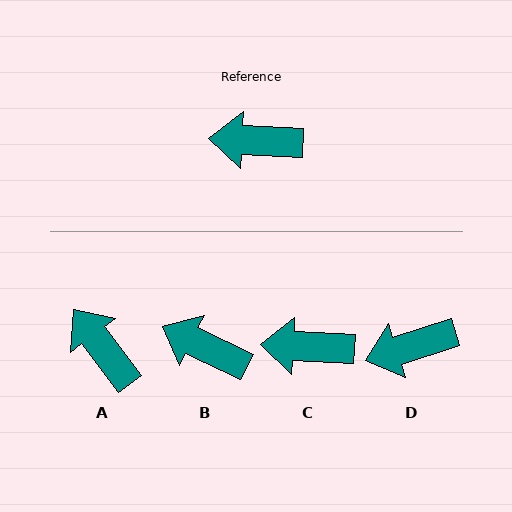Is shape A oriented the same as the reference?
No, it is off by about 50 degrees.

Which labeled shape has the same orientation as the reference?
C.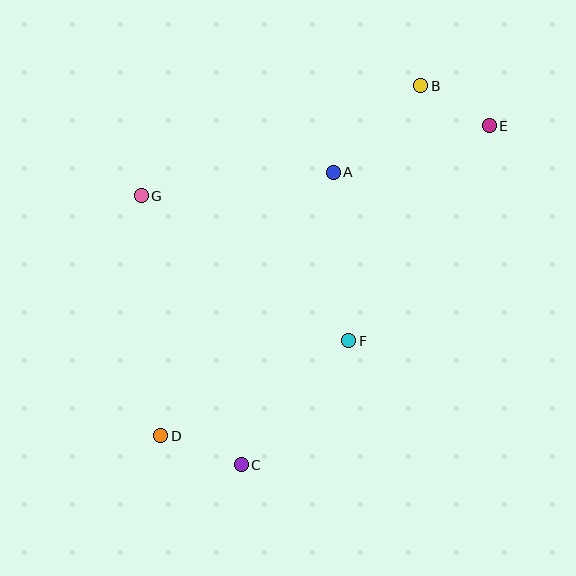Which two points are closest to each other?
Points B and E are closest to each other.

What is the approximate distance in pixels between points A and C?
The distance between A and C is approximately 307 pixels.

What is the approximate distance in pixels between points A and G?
The distance between A and G is approximately 194 pixels.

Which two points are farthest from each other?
Points D and E are farthest from each other.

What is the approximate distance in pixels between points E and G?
The distance between E and G is approximately 355 pixels.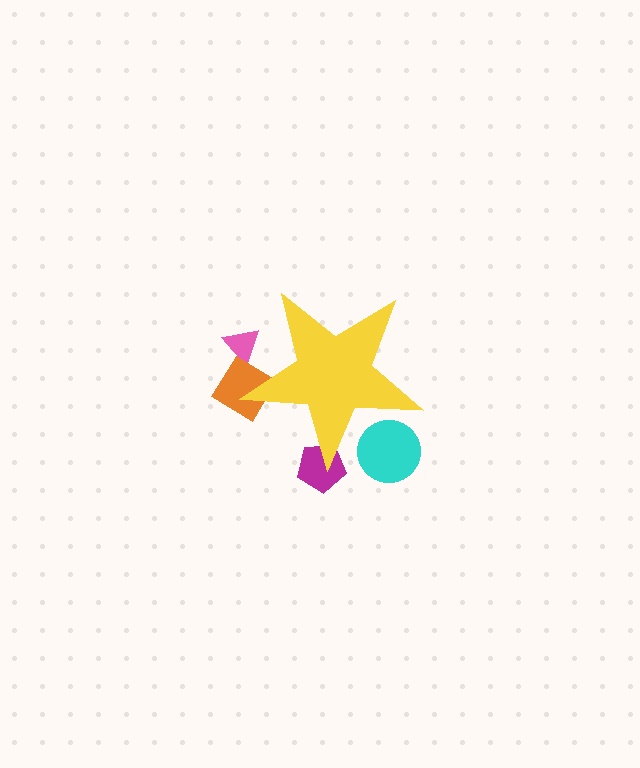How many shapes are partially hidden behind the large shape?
4 shapes are partially hidden.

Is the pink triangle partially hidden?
Yes, the pink triangle is partially hidden behind the yellow star.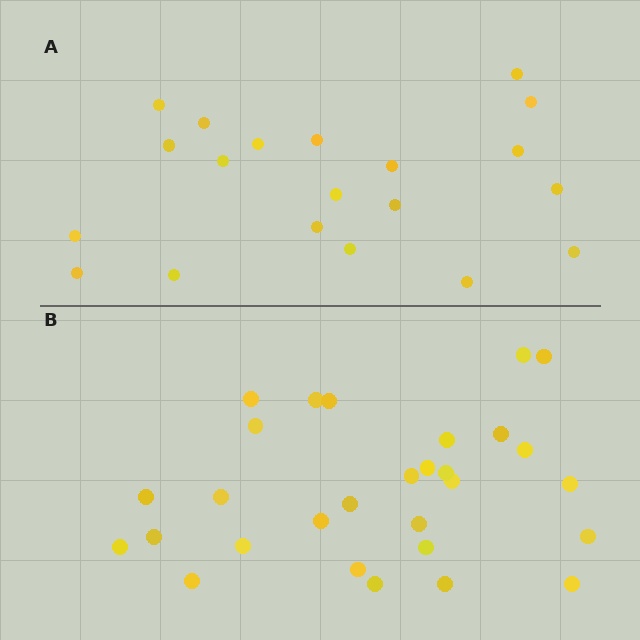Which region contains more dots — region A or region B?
Region B (the bottom region) has more dots.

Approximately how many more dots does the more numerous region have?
Region B has roughly 8 or so more dots than region A.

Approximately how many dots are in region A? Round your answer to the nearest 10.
About 20 dots.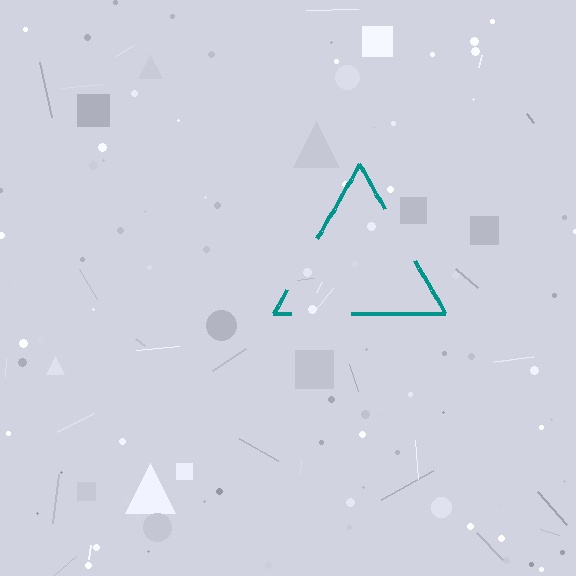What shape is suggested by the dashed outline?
The dashed outline suggests a triangle.